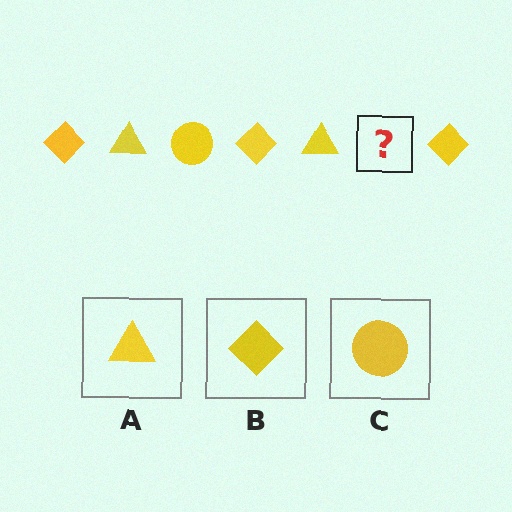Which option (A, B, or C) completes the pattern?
C.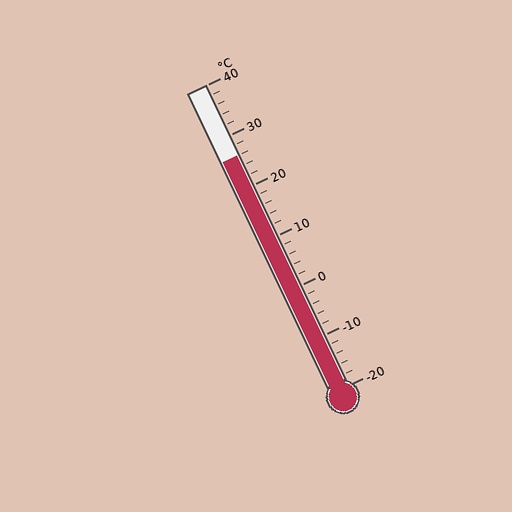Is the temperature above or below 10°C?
The temperature is above 10°C.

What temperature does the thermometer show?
The thermometer shows approximately 26°C.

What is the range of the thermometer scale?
The thermometer scale ranges from -20°C to 40°C.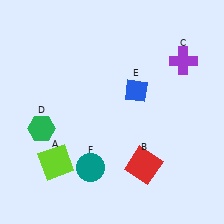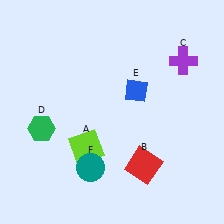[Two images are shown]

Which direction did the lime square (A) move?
The lime square (A) moved right.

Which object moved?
The lime square (A) moved right.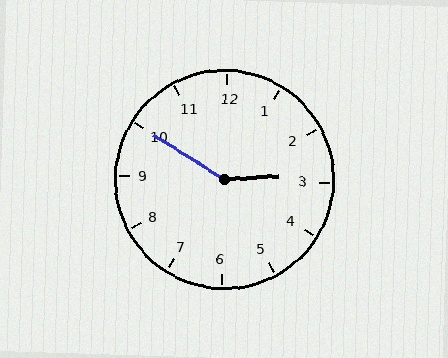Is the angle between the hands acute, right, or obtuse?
It is obtuse.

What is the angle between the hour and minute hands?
Approximately 145 degrees.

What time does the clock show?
2:50.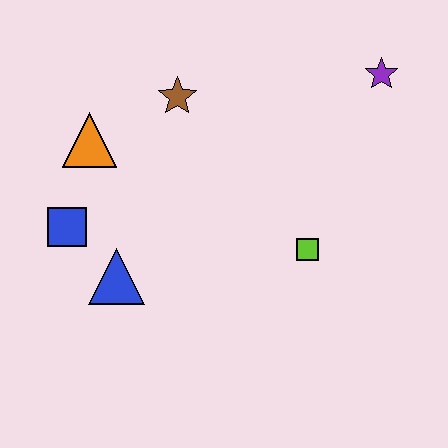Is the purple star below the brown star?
No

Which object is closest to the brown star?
The orange triangle is closest to the brown star.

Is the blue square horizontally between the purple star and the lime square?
No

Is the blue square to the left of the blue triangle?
Yes